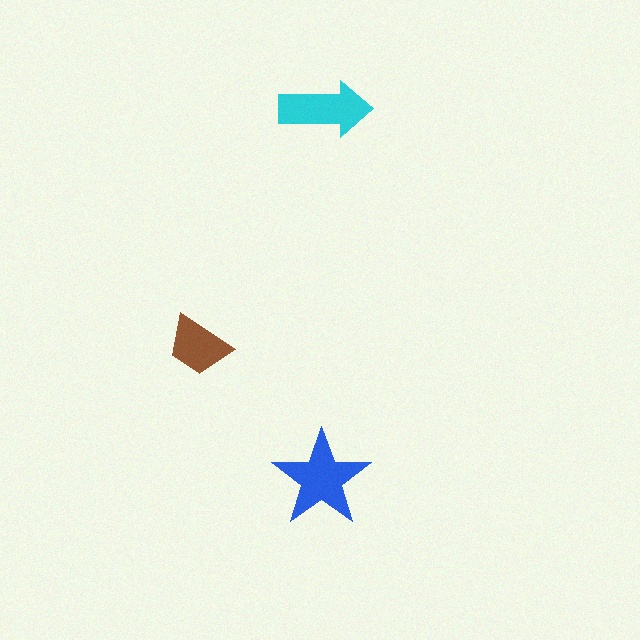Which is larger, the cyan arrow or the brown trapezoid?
The cyan arrow.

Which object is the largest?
The blue star.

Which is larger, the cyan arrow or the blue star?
The blue star.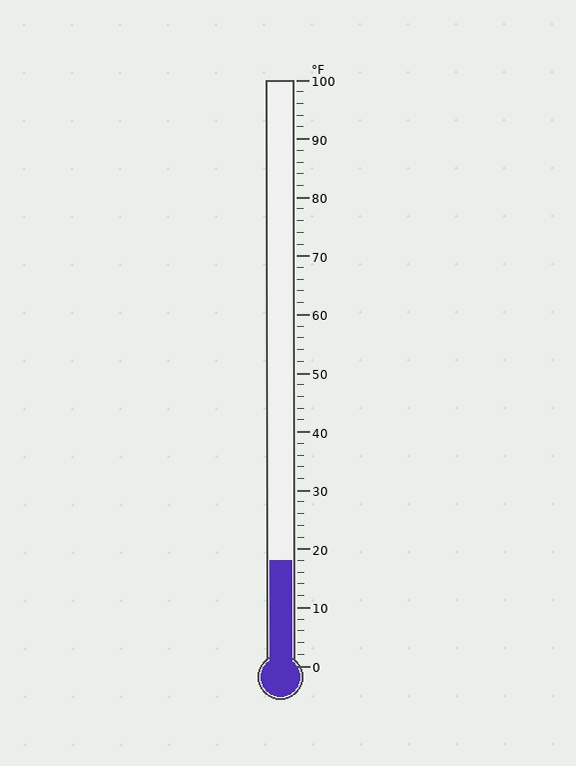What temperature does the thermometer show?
The thermometer shows approximately 18°F.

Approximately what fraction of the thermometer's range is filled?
The thermometer is filled to approximately 20% of its range.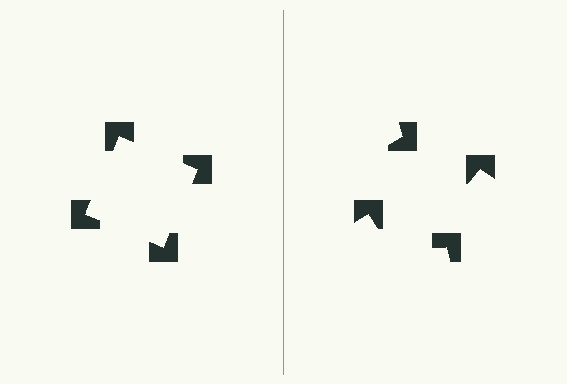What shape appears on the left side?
An illusory square.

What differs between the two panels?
The notched squares are positioned identically on both sides; only the wedge orientations differ. On the left they align to a square; on the right they are misaligned.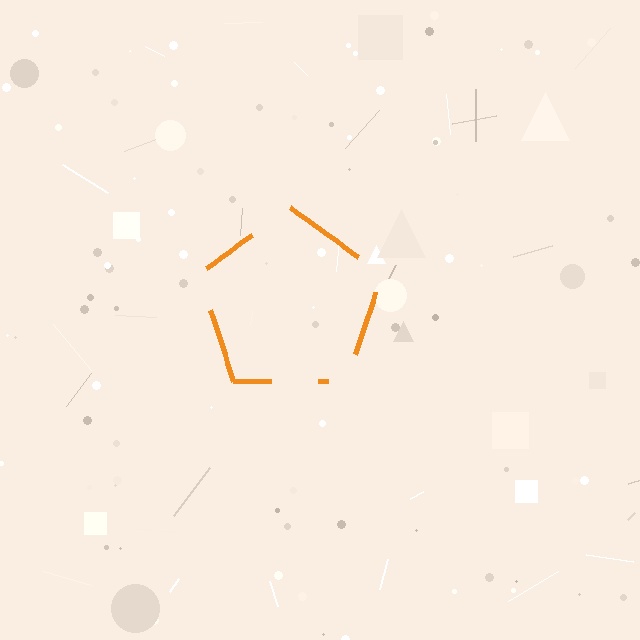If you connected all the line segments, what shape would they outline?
They would outline a pentagon.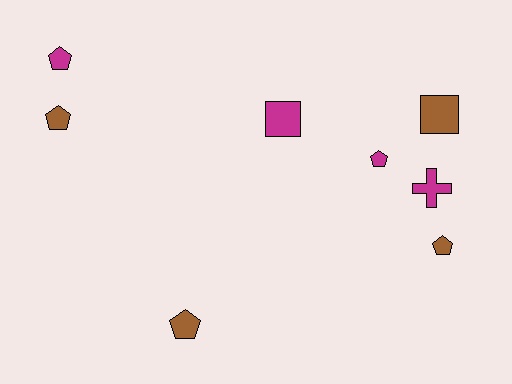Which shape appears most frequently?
Pentagon, with 5 objects.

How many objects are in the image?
There are 8 objects.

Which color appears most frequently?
Brown, with 4 objects.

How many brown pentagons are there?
There are 3 brown pentagons.